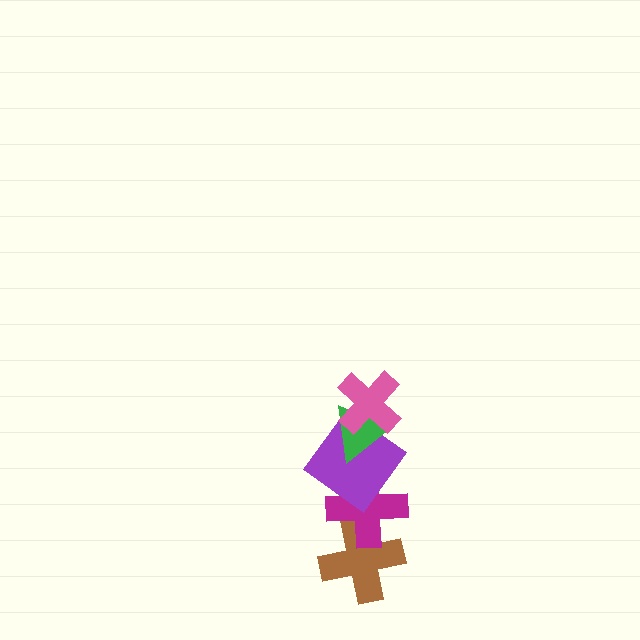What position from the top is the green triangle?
The green triangle is 2nd from the top.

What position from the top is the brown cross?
The brown cross is 5th from the top.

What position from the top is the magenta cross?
The magenta cross is 4th from the top.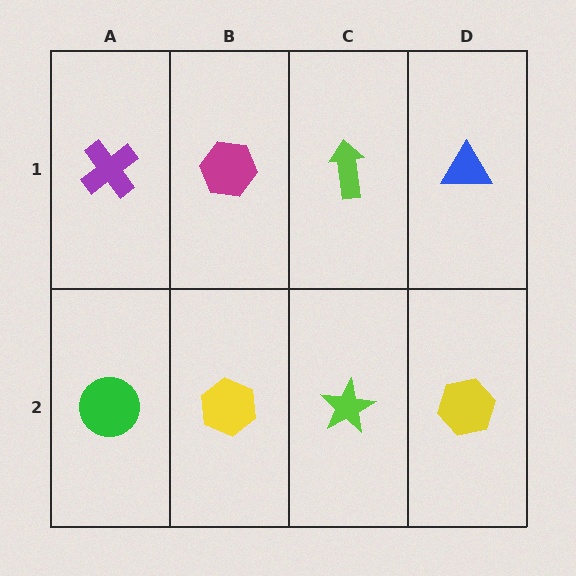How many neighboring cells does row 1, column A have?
2.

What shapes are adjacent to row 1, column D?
A yellow hexagon (row 2, column D), a lime arrow (row 1, column C).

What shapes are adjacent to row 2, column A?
A purple cross (row 1, column A), a yellow hexagon (row 2, column B).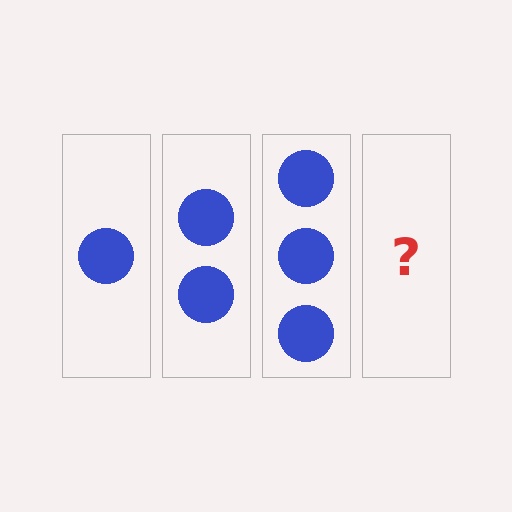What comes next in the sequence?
The next element should be 4 circles.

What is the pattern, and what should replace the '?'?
The pattern is that each step adds one more circle. The '?' should be 4 circles.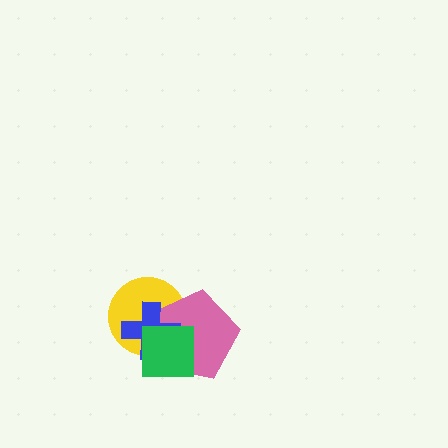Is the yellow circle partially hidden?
Yes, it is partially covered by another shape.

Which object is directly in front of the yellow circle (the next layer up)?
The pink pentagon is directly in front of the yellow circle.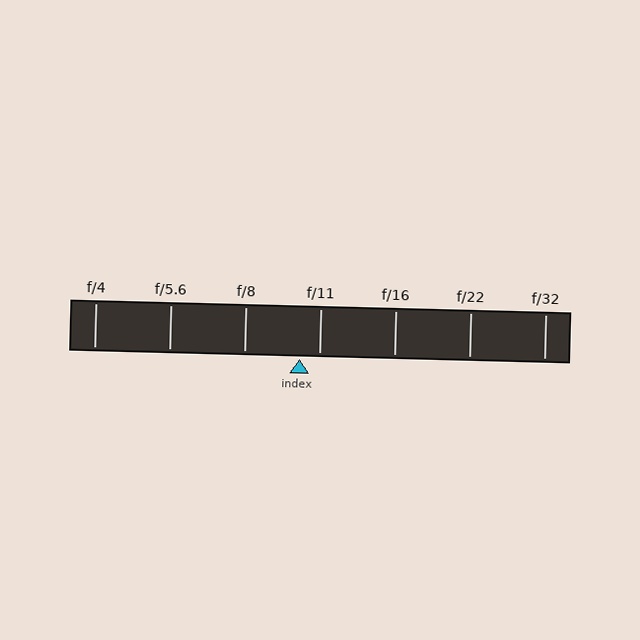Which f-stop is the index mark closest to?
The index mark is closest to f/11.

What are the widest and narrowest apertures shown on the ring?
The widest aperture shown is f/4 and the narrowest is f/32.